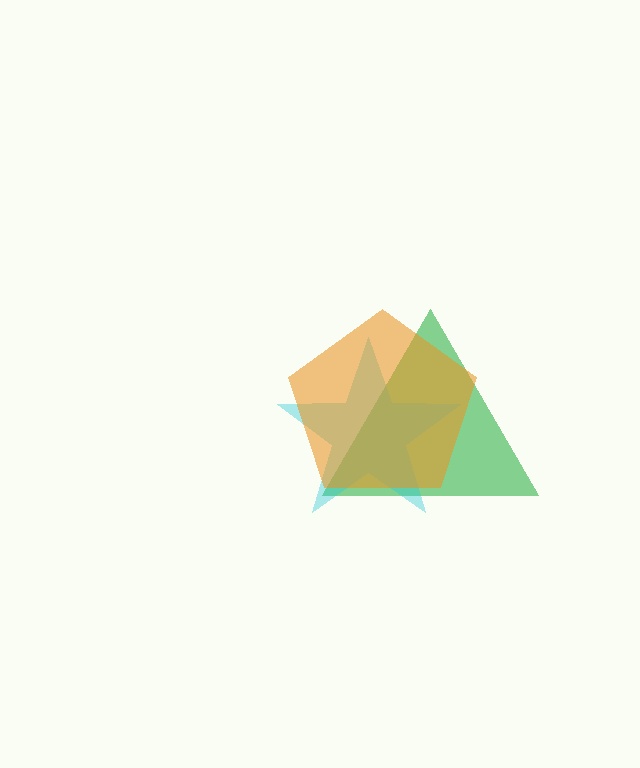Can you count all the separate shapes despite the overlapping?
Yes, there are 3 separate shapes.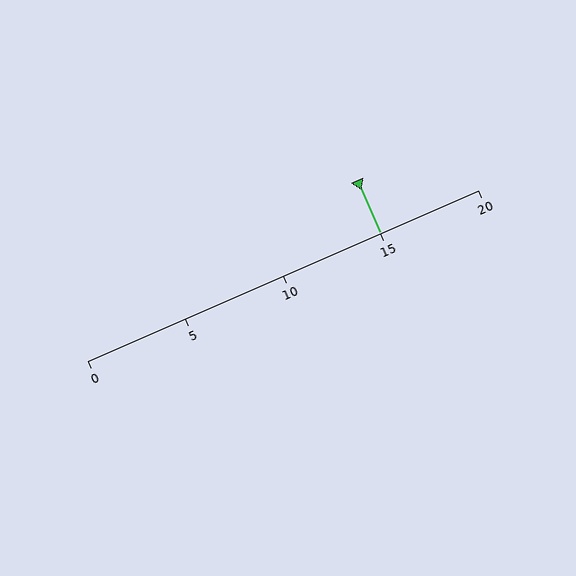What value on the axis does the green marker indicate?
The marker indicates approximately 15.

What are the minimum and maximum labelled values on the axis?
The axis runs from 0 to 20.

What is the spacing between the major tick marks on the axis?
The major ticks are spaced 5 apart.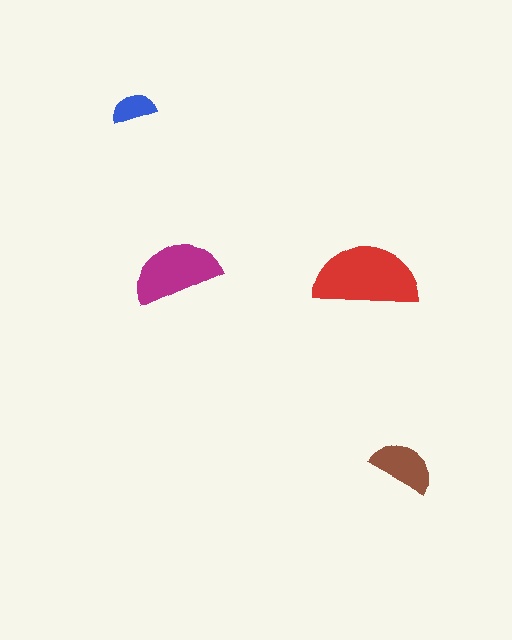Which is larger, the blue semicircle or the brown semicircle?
The brown one.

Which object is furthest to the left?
The blue semicircle is leftmost.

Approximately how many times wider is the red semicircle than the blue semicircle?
About 2.5 times wider.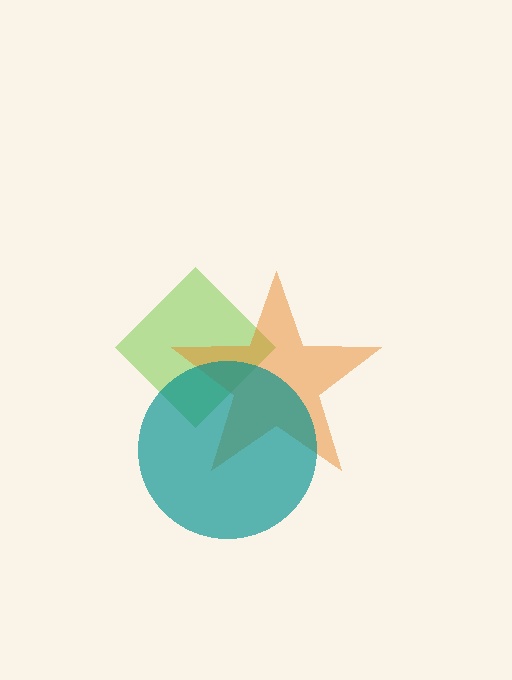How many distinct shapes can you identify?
There are 3 distinct shapes: a lime diamond, an orange star, a teal circle.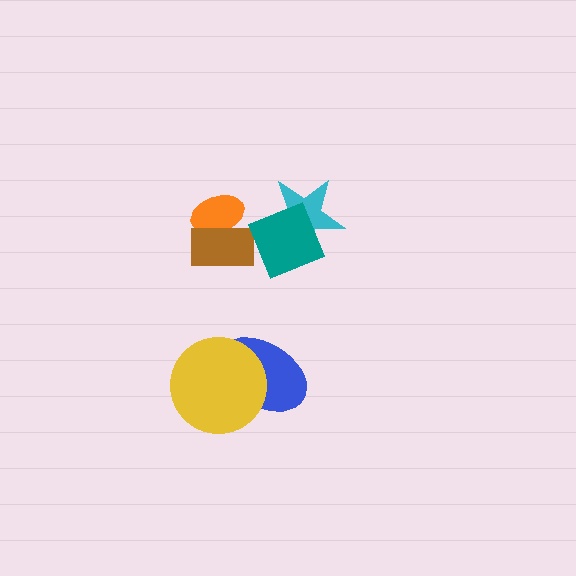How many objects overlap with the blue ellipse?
1 object overlaps with the blue ellipse.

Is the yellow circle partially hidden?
No, no other shape covers it.